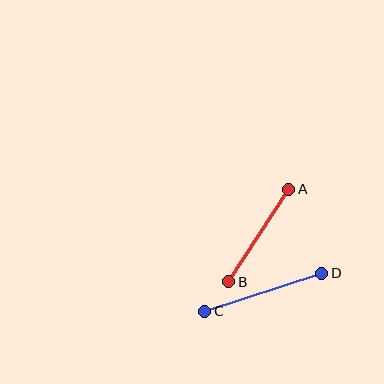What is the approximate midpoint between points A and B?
The midpoint is at approximately (259, 236) pixels.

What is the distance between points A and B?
The distance is approximately 110 pixels.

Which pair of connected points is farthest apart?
Points C and D are farthest apart.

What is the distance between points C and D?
The distance is approximately 123 pixels.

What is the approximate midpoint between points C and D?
The midpoint is at approximately (263, 292) pixels.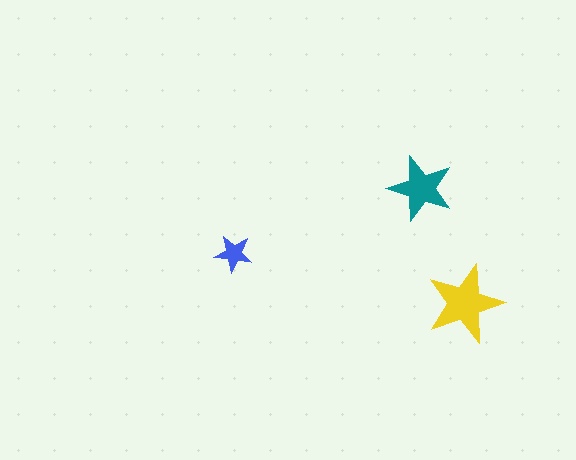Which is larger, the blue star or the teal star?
The teal one.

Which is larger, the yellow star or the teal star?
The yellow one.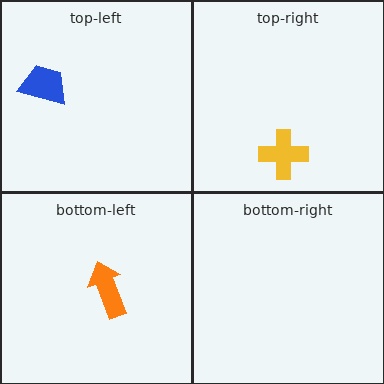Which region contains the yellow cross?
The top-right region.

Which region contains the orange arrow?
The bottom-left region.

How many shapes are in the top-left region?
1.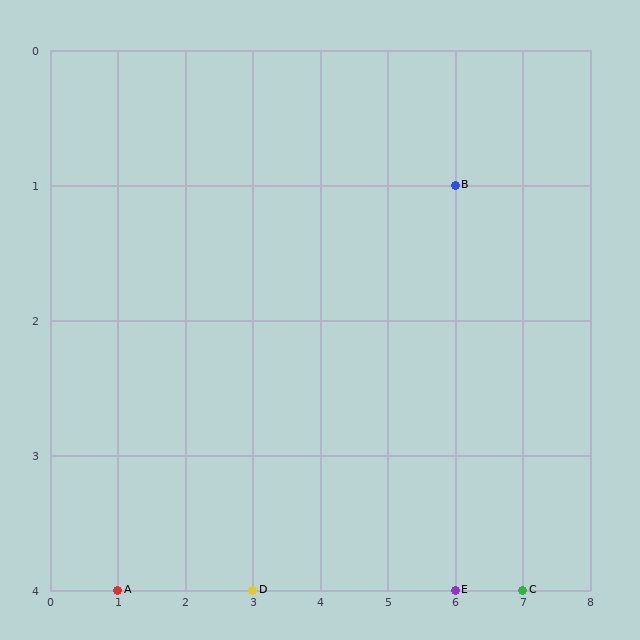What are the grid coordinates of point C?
Point C is at grid coordinates (7, 4).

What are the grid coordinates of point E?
Point E is at grid coordinates (6, 4).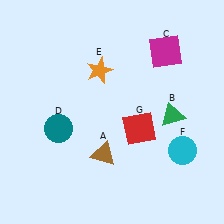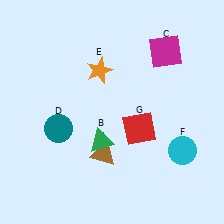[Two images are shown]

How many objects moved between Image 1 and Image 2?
1 object moved between the two images.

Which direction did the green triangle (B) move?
The green triangle (B) moved left.